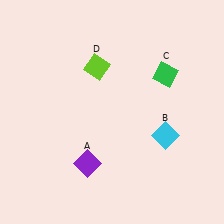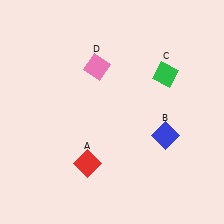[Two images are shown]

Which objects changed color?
A changed from purple to red. B changed from cyan to blue. D changed from lime to pink.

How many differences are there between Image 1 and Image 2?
There are 3 differences between the two images.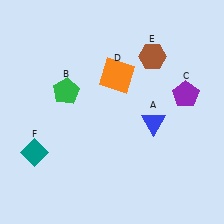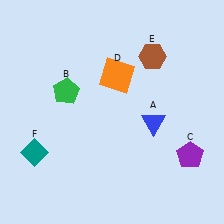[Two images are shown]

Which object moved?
The purple pentagon (C) moved down.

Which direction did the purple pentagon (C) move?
The purple pentagon (C) moved down.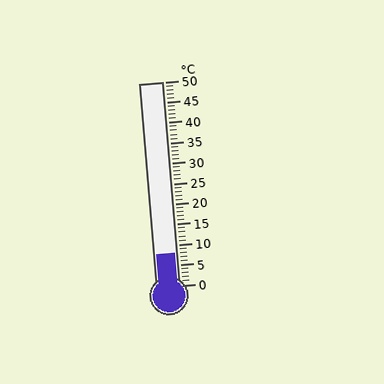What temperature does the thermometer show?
The thermometer shows approximately 8°C.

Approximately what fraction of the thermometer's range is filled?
The thermometer is filled to approximately 15% of its range.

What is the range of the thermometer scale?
The thermometer scale ranges from 0°C to 50°C.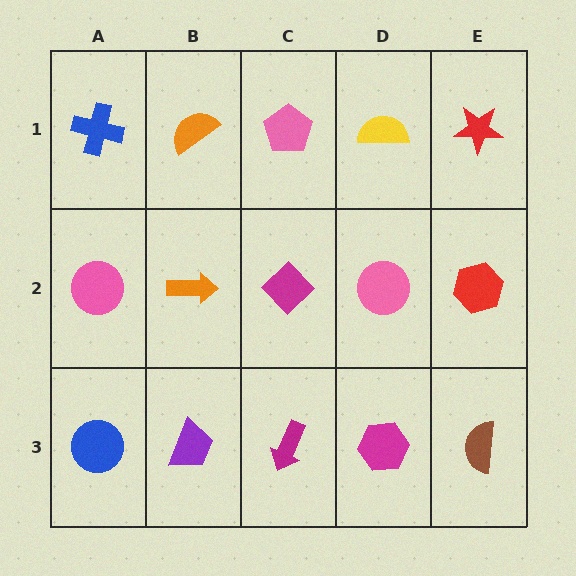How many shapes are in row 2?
5 shapes.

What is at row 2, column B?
An orange arrow.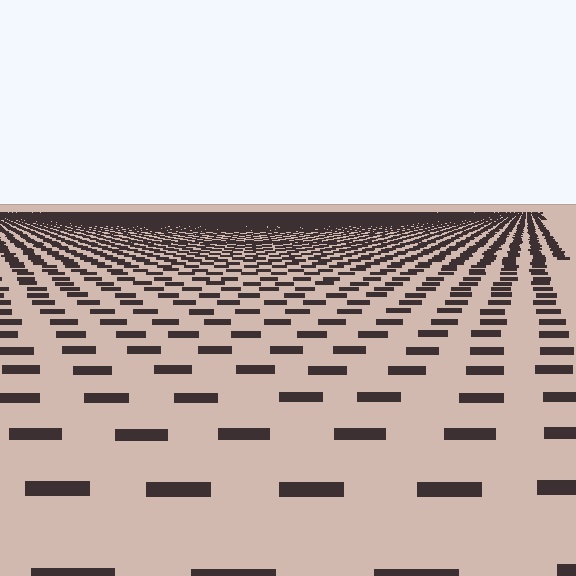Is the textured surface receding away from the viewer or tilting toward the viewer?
The surface is receding away from the viewer. Texture elements get smaller and denser toward the top.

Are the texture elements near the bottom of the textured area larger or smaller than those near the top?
Larger. Near the bottom, elements are closer to the viewer and appear at a bigger on-screen size.